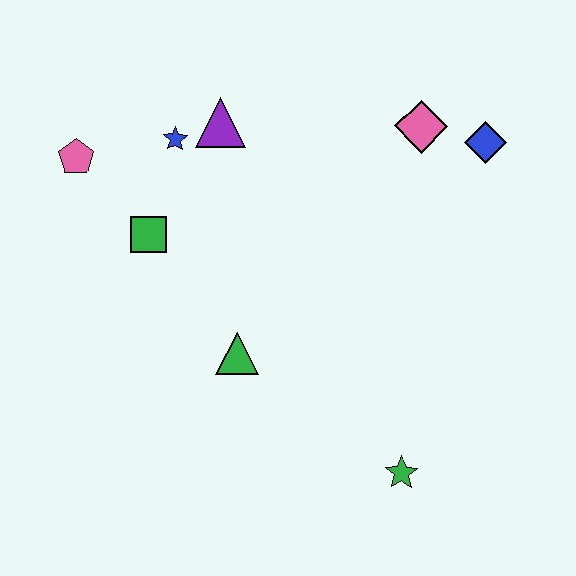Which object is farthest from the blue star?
The green star is farthest from the blue star.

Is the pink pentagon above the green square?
Yes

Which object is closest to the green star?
The green triangle is closest to the green star.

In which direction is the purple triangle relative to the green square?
The purple triangle is above the green square.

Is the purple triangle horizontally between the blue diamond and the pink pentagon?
Yes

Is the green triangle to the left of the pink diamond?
Yes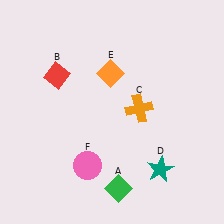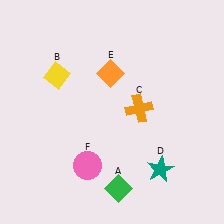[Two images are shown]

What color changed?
The diamond (B) changed from red in Image 1 to yellow in Image 2.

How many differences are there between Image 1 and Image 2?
There is 1 difference between the two images.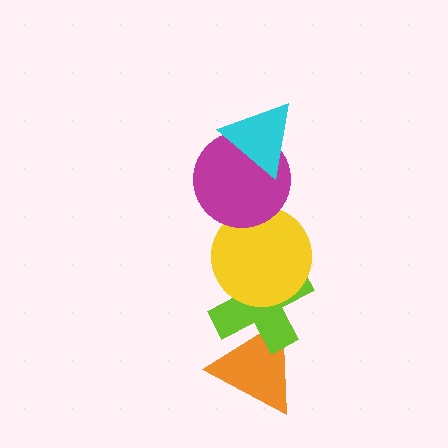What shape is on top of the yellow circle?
The magenta circle is on top of the yellow circle.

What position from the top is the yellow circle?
The yellow circle is 3rd from the top.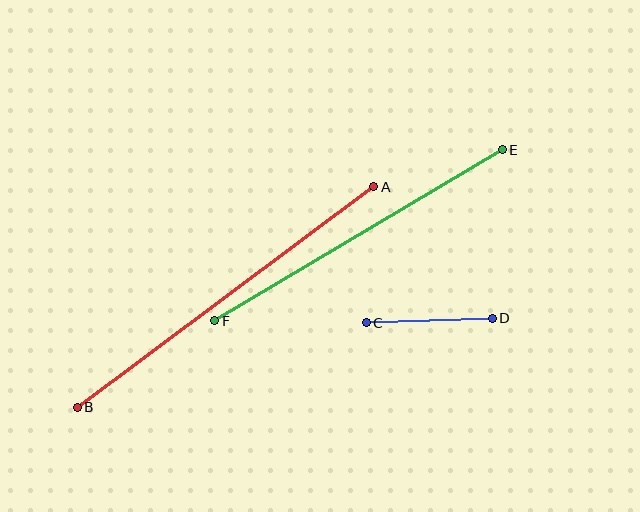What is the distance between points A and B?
The distance is approximately 369 pixels.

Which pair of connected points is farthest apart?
Points A and B are farthest apart.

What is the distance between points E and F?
The distance is approximately 335 pixels.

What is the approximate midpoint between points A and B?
The midpoint is at approximately (225, 297) pixels.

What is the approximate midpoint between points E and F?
The midpoint is at approximately (358, 235) pixels.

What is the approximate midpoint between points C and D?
The midpoint is at approximately (429, 321) pixels.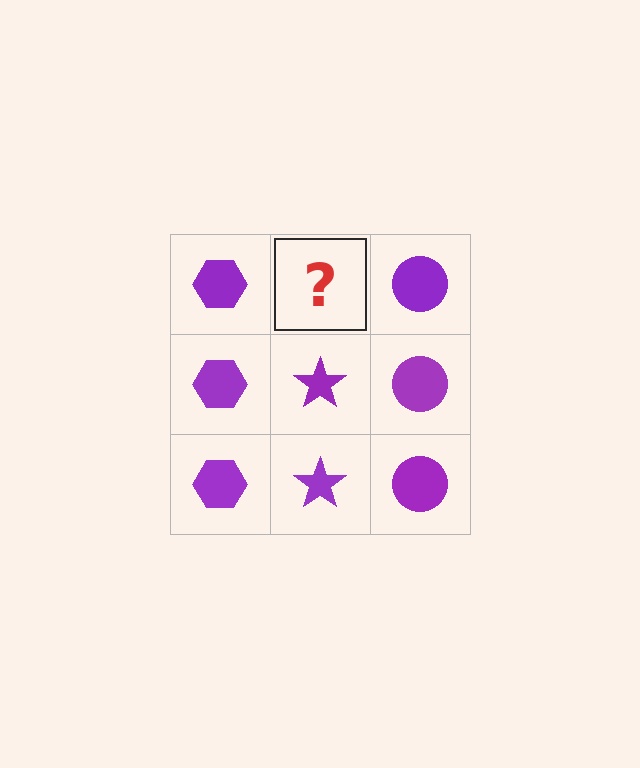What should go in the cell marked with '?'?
The missing cell should contain a purple star.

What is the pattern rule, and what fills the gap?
The rule is that each column has a consistent shape. The gap should be filled with a purple star.